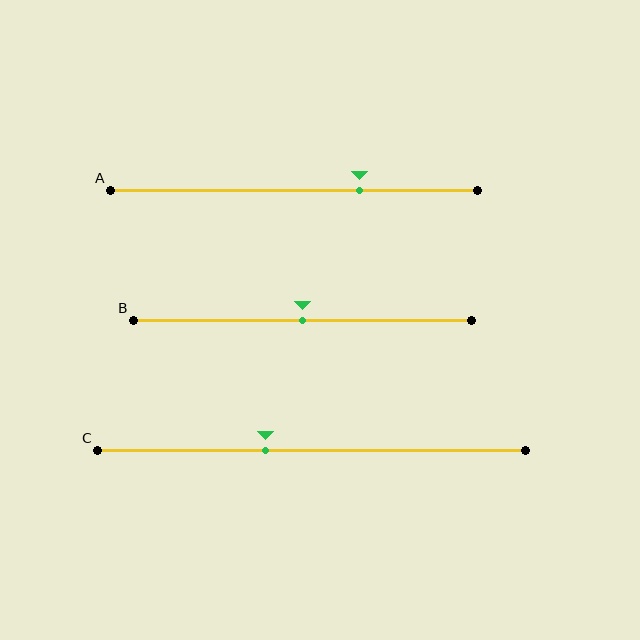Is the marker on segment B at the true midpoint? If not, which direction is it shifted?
Yes, the marker on segment B is at the true midpoint.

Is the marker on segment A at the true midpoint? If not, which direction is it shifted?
No, the marker on segment A is shifted to the right by about 18% of the segment length.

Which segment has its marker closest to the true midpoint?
Segment B has its marker closest to the true midpoint.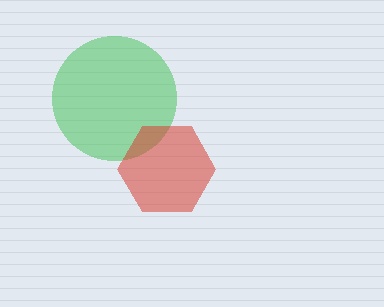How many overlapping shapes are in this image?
There are 2 overlapping shapes in the image.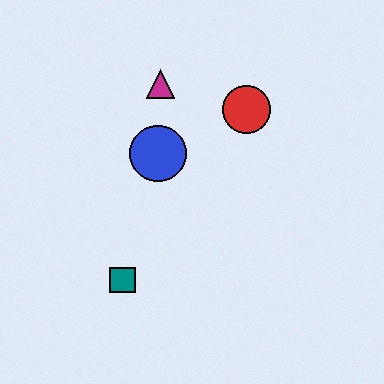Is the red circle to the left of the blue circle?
No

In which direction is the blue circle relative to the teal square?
The blue circle is above the teal square.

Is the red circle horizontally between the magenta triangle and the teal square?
No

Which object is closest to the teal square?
The blue circle is closest to the teal square.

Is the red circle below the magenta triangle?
Yes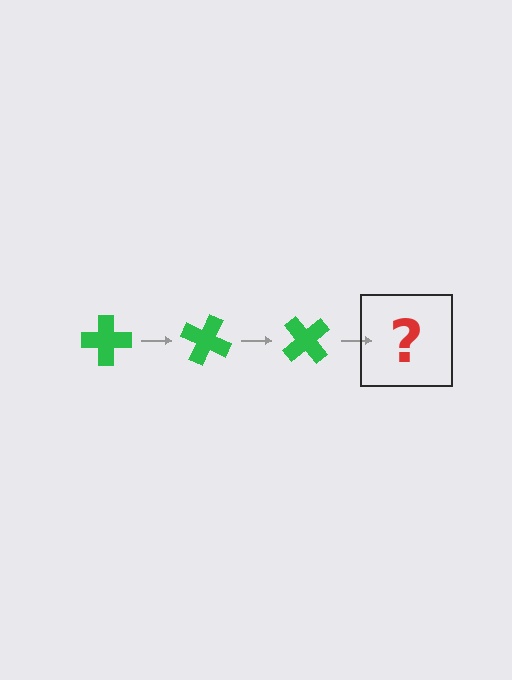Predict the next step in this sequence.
The next step is a green cross rotated 75 degrees.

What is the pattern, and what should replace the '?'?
The pattern is that the cross rotates 25 degrees each step. The '?' should be a green cross rotated 75 degrees.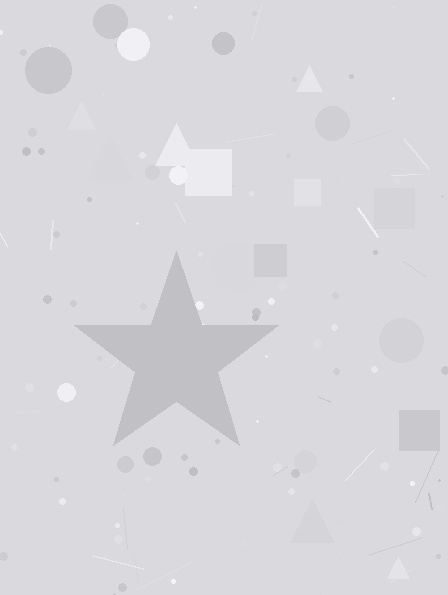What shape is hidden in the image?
A star is hidden in the image.